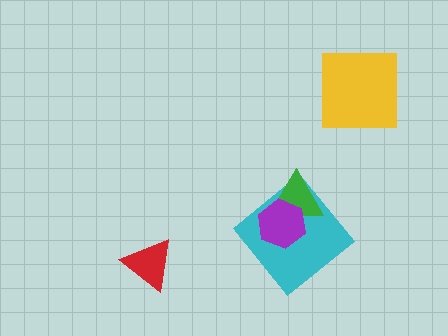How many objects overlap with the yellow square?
0 objects overlap with the yellow square.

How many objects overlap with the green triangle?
2 objects overlap with the green triangle.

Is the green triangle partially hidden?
Yes, it is partially covered by another shape.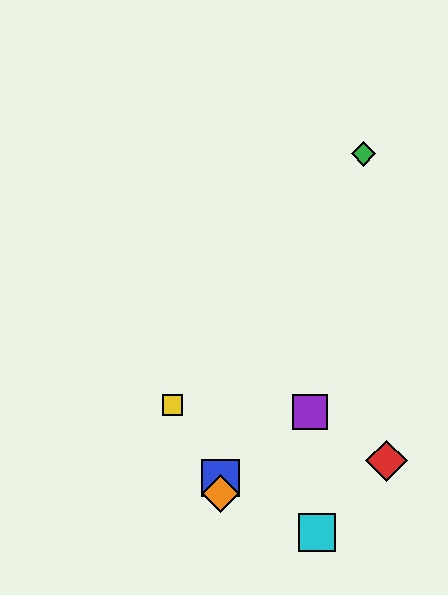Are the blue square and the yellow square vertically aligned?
No, the blue square is at x≈221 and the yellow square is at x≈173.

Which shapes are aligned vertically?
The blue square, the orange diamond are aligned vertically.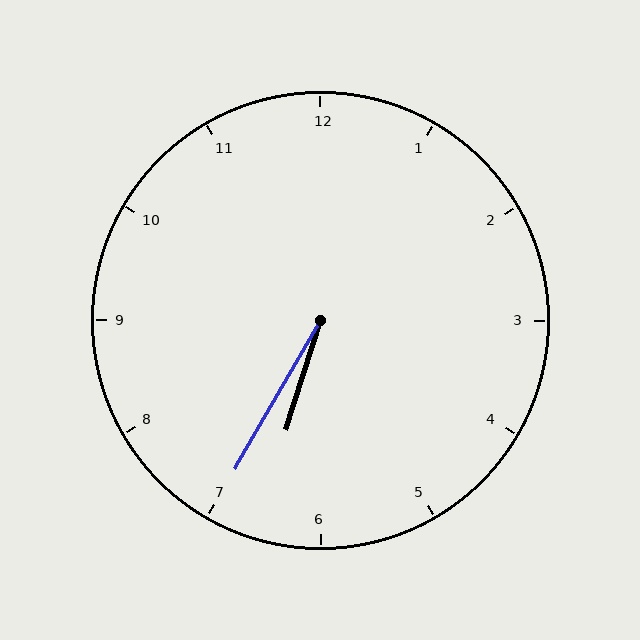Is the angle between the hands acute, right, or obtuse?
It is acute.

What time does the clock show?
6:35.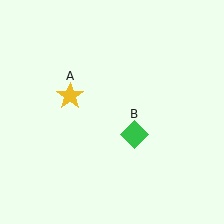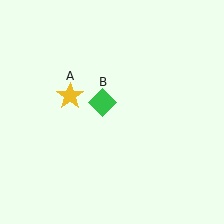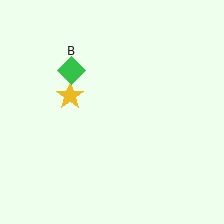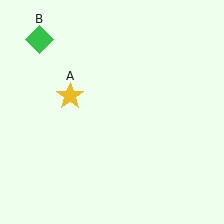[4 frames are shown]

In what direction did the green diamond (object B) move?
The green diamond (object B) moved up and to the left.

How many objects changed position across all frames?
1 object changed position: green diamond (object B).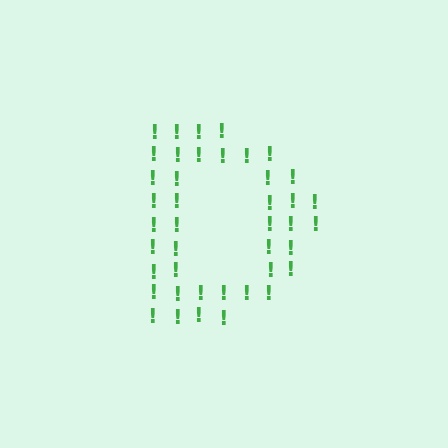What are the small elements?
The small elements are exclamation marks.